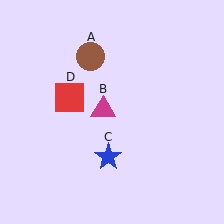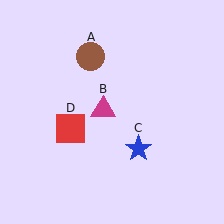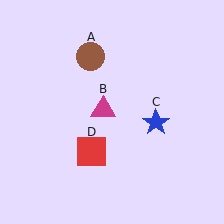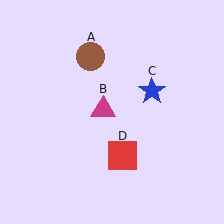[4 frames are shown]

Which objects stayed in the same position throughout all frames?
Brown circle (object A) and magenta triangle (object B) remained stationary.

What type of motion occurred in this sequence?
The blue star (object C), red square (object D) rotated counterclockwise around the center of the scene.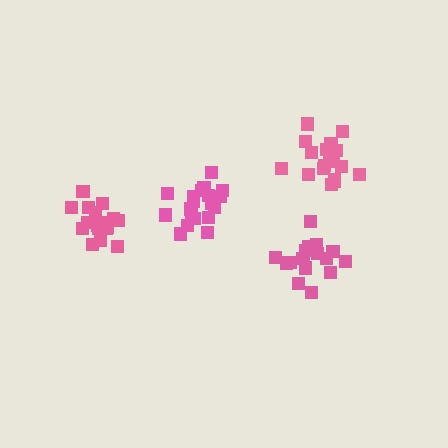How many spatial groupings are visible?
There are 4 spatial groupings.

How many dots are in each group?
Group 1: 17 dots, Group 2: 16 dots, Group 3: 19 dots, Group 4: 19 dots (71 total).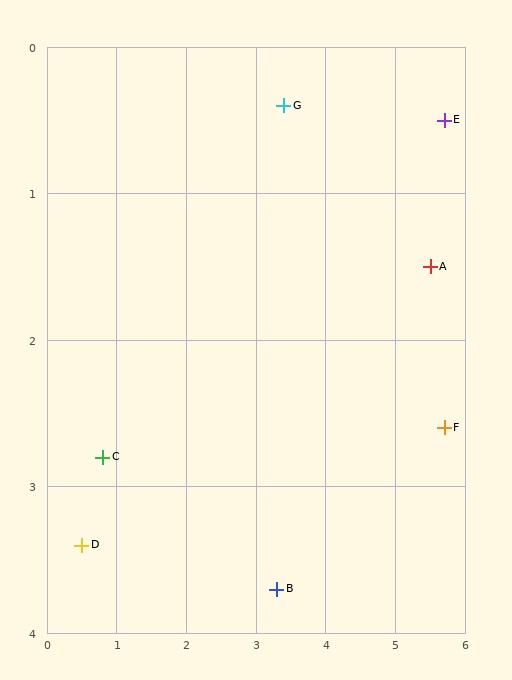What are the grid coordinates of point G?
Point G is at approximately (3.4, 0.4).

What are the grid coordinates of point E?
Point E is at approximately (5.7, 0.5).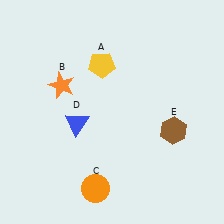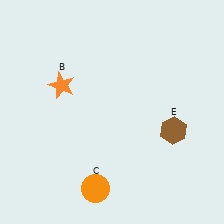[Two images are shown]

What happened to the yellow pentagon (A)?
The yellow pentagon (A) was removed in Image 2. It was in the top-left area of Image 1.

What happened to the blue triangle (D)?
The blue triangle (D) was removed in Image 2. It was in the bottom-left area of Image 1.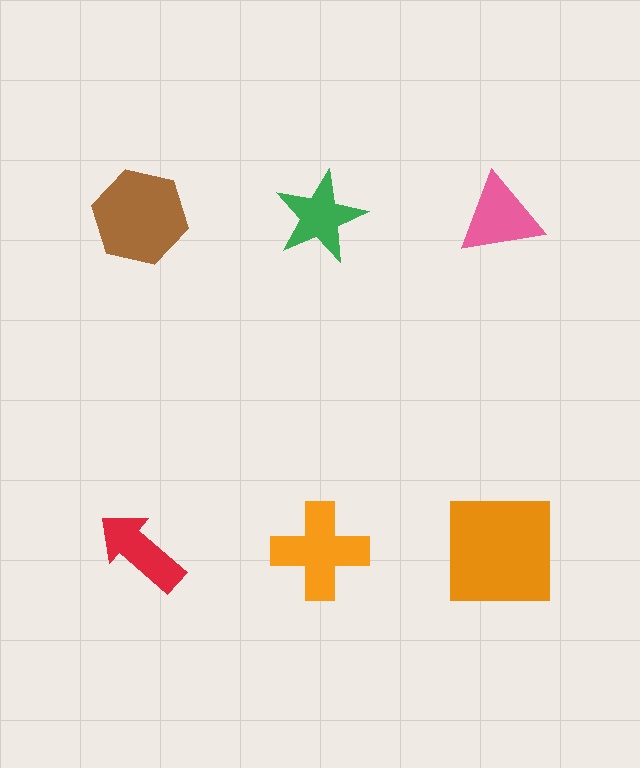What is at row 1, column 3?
A pink triangle.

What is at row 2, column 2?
An orange cross.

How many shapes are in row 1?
3 shapes.